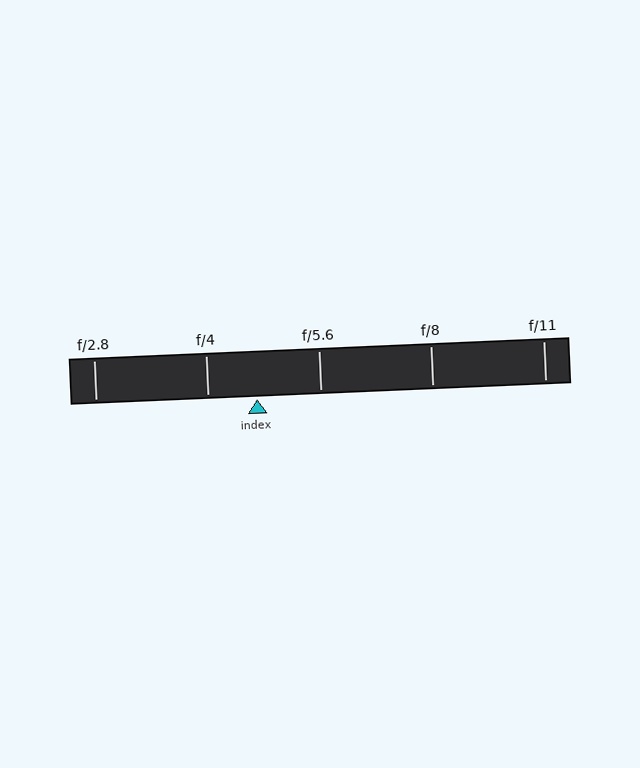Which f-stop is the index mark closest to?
The index mark is closest to f/4.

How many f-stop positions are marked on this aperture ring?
There are 5 f-stop positions marked.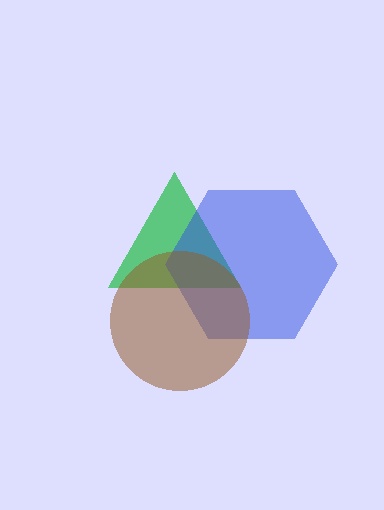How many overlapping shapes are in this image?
There are 3 overlapping shapes in the image.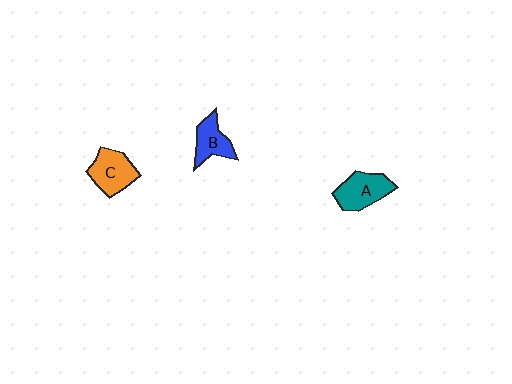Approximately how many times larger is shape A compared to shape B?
Approximately 1.3 times.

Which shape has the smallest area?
Shape B (blue).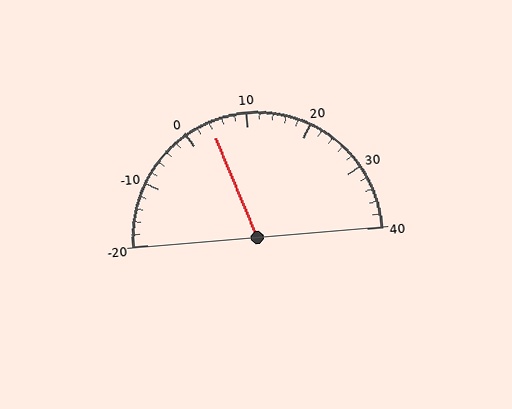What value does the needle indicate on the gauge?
The needle indicates approximately 4.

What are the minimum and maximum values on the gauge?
The gauge ranges from -20 to 40.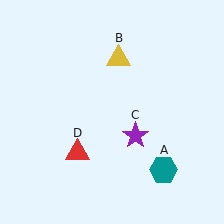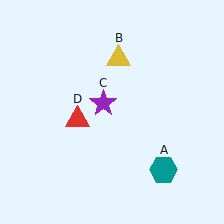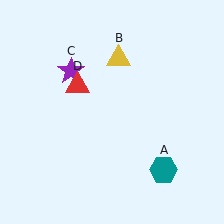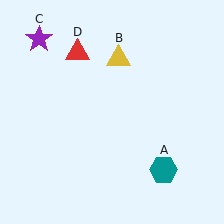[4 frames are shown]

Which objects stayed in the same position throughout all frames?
Teal hexagon (object A) and yellow triangle (object B) remained stationary.